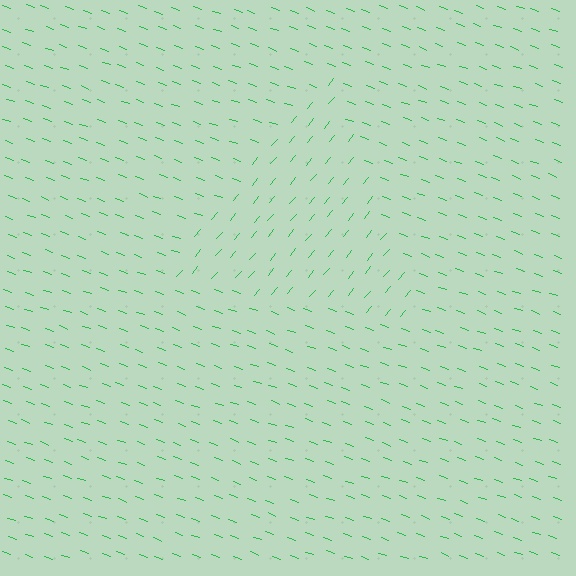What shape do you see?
I see a triangle.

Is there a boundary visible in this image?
Yes, there is a texture boundary formed by a change in line orientation.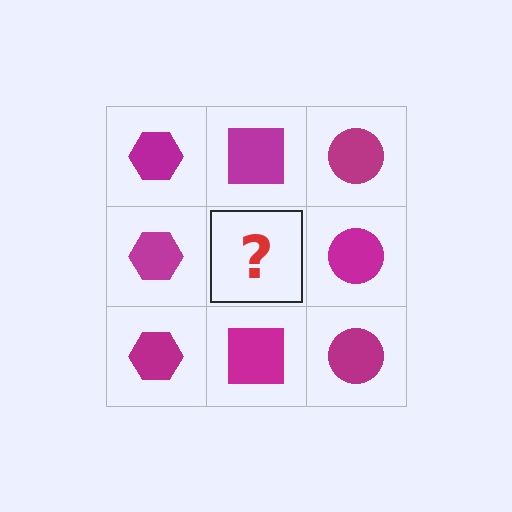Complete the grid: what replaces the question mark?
The question mark should be replaced with a magenta square.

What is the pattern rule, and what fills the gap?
The rule is that each column has a consistent shape. The gap should be filled with a magenta square.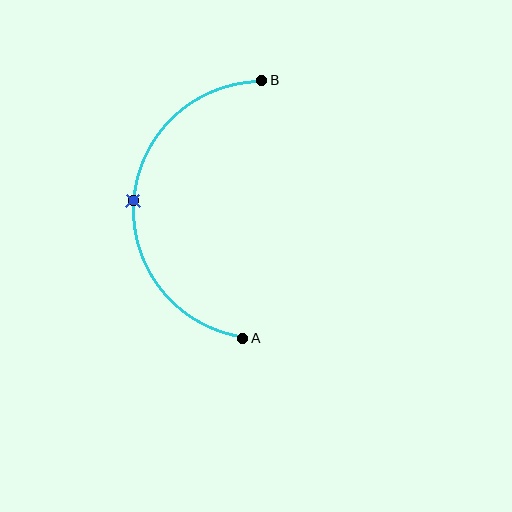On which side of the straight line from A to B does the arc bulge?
The arc bulges to the left of the straight line connecting A and B.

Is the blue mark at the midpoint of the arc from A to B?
Yes. The blue mark lies on the arc at equal arc-length from both A and B — it is the arc midpoint.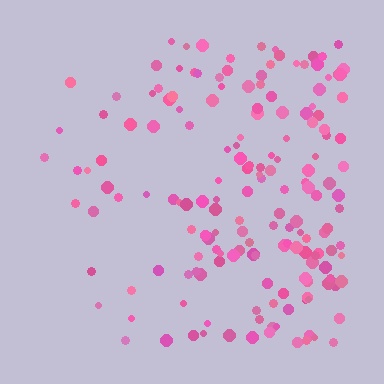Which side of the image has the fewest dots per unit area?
The left.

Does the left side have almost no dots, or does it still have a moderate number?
Still a moderate number, just noticeably fewer than the right.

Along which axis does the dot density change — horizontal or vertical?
Horizontal.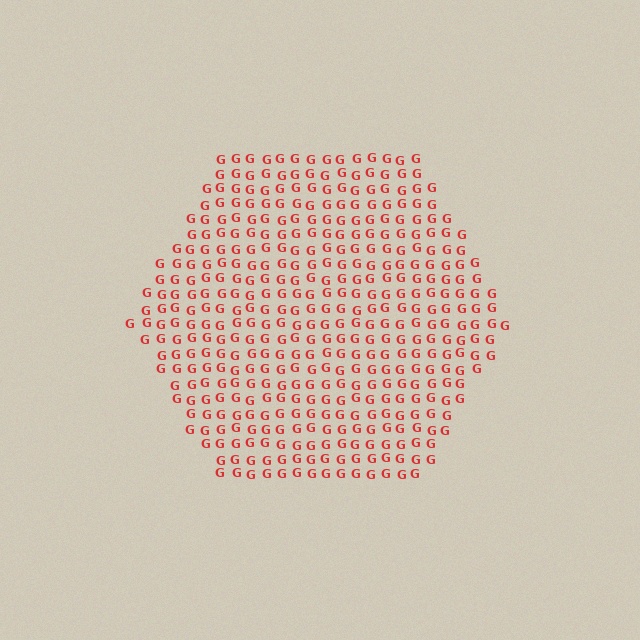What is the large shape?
The large shape is a hexagon.